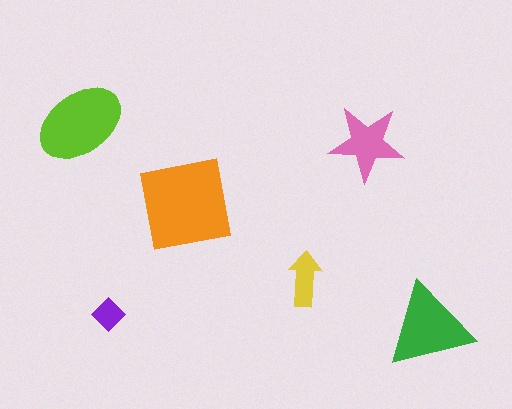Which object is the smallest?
The purple diamond.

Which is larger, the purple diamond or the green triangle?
The green triangle.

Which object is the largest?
The orange square.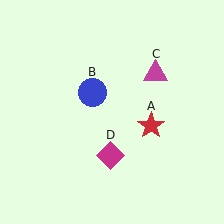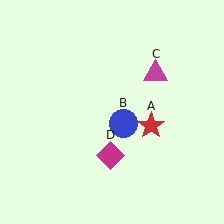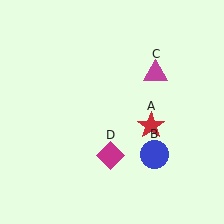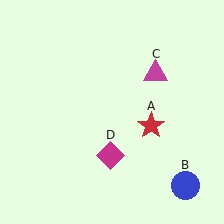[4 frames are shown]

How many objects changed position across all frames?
1 object changed position: blue circle (object B).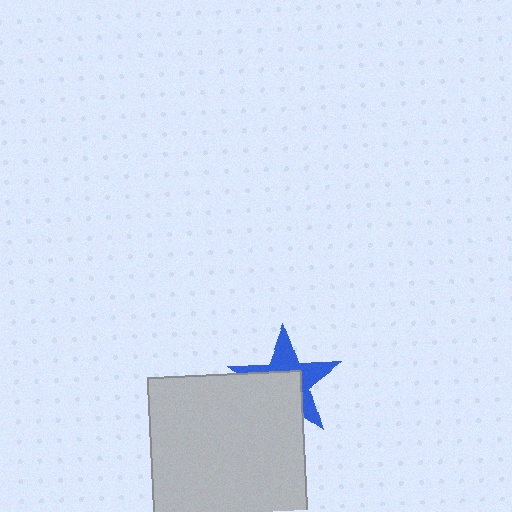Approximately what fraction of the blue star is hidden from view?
Roughly 51% of the blue star is hidden behind the light gray square.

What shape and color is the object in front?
The object in front is a light gray square.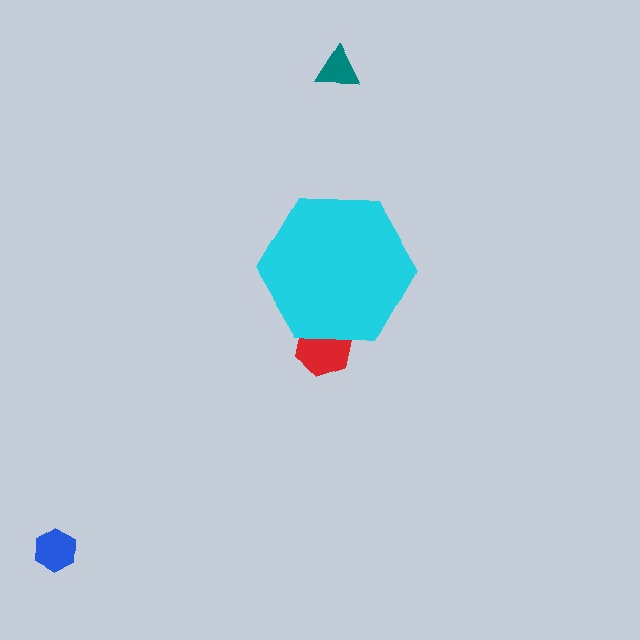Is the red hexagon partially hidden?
Yes, the red hexagon is partially hidden behind the cyan hexagon.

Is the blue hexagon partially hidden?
No, the blue hexagon is fully visible.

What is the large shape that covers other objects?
A cyan hexagon.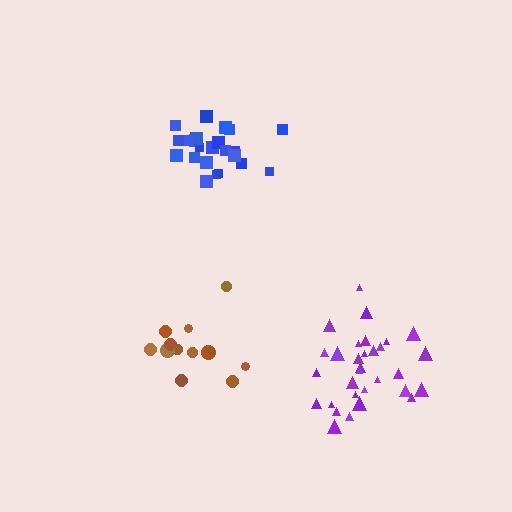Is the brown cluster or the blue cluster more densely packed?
Blue.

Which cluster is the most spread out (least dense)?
Brown.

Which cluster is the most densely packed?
Blue.